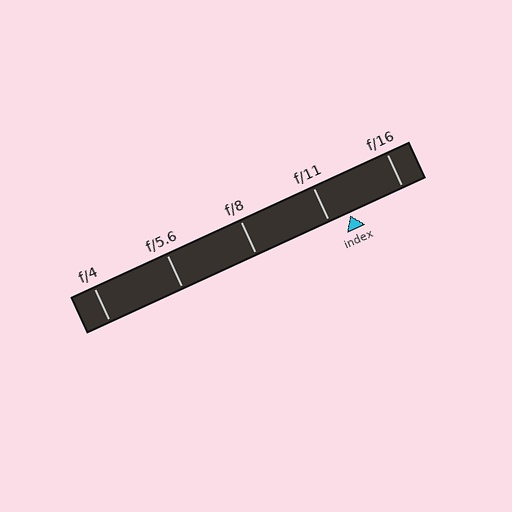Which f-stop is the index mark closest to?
The index mark is closest to f/11.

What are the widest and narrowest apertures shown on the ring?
The widest aperture shown is f/4 and the narrowest is f/16.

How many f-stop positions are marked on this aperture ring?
There are 5 f-stop positions marked.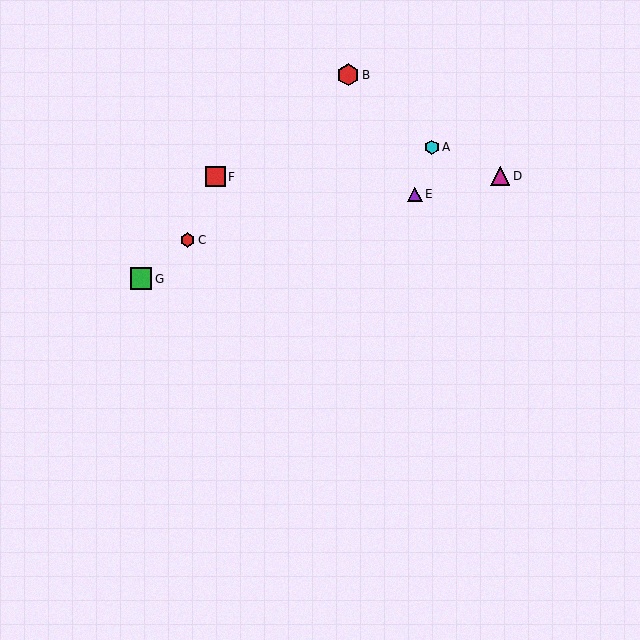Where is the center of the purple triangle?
The center of the purple triangle is at (415, 194).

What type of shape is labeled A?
Shape A is a cyan hexagon.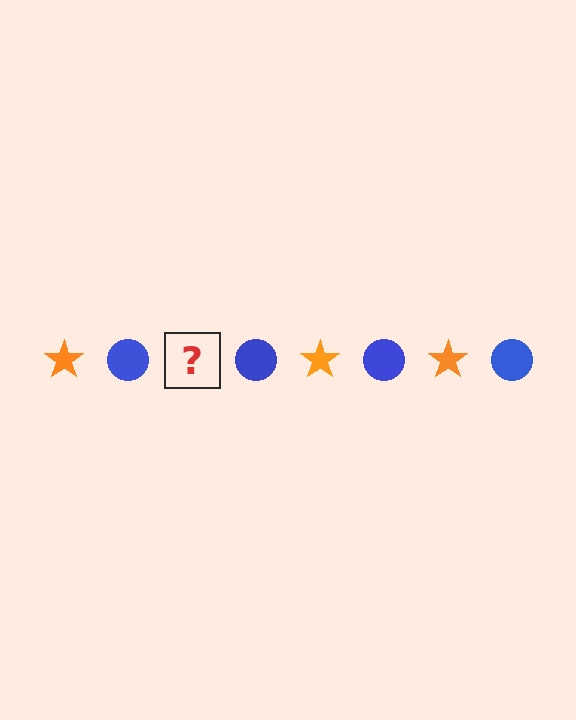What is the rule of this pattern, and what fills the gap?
The rule is that the pattern alternates between orange star and blue circle. The gap should be filled with an orange star.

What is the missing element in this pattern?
The missing element is an orange star.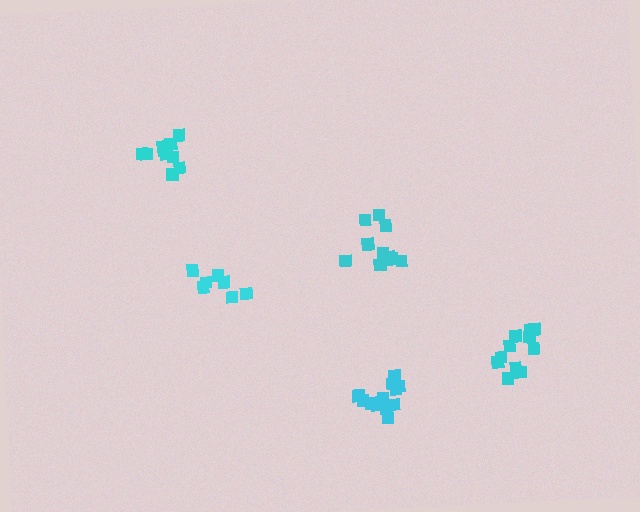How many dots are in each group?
Group 1: 7 dots, Group 2: 10 dots, Group 3: 12 dots, Group 4: 11 dots, Group 5: 11 dots (51 total).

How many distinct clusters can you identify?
There are 5 distinct clusters.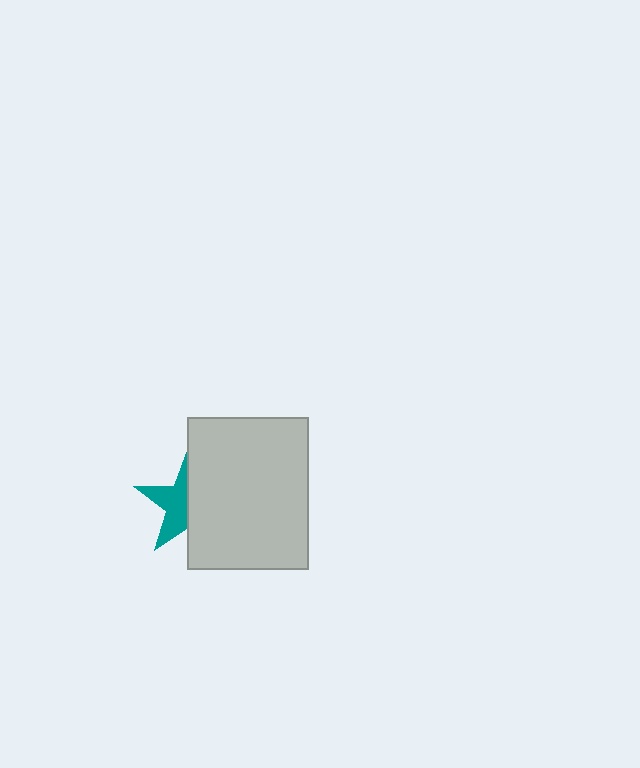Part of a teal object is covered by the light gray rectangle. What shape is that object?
It is a star.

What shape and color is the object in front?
The object in front is a light gray rectangle.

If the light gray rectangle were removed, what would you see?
You would see the complete teal star.